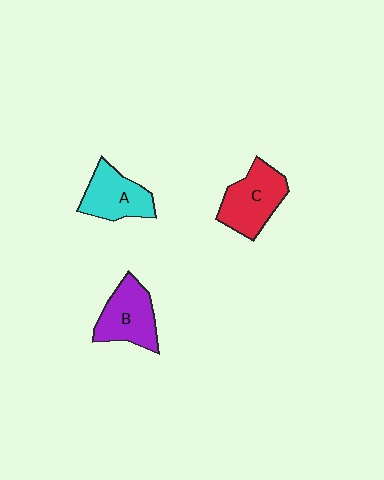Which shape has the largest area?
Shape C (red).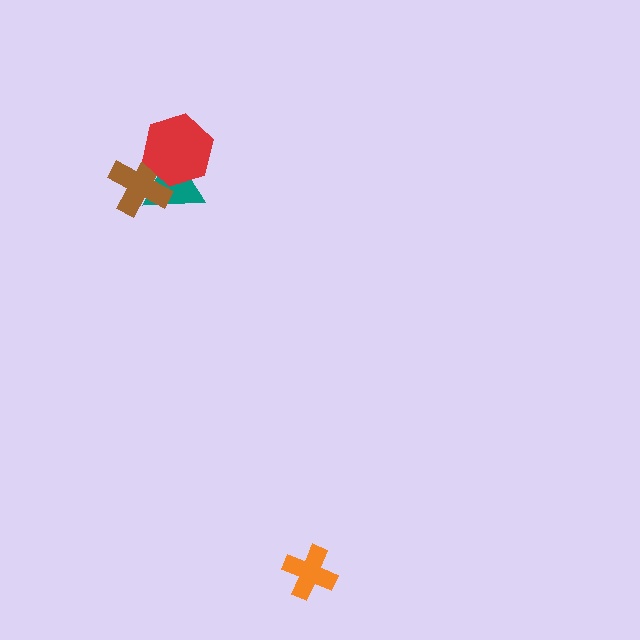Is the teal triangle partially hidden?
Yes, it is partially covered by another shape.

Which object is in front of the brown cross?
The red hexagon is in front of the brown cross.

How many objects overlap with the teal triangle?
2 objects overlap with the teal triangle.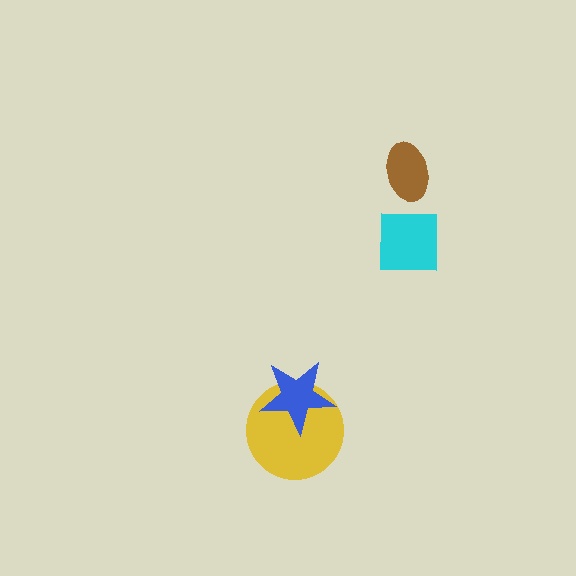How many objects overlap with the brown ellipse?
0 objects overlap with the brown ellipse.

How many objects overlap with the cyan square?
0 objects overlap with the cyan square.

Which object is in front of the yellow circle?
The blue star is in front of the yellow circle.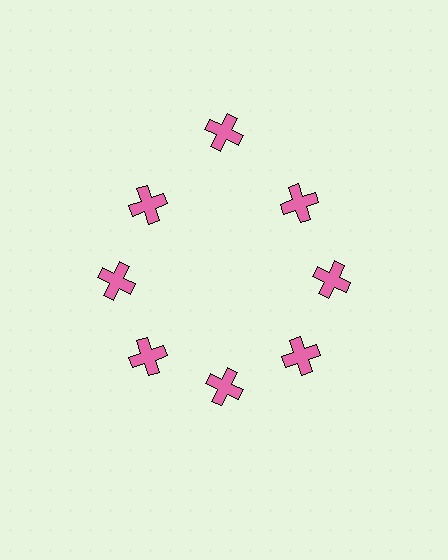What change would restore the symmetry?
The symmetry would be restored by moving it inward, back onto the ring so that all 8 crosses sit at equal angles and equal distance from the center.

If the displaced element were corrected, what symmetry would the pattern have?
It would have 8-fold rotational symmetry — the pattern would map onto itself every 45 degrees.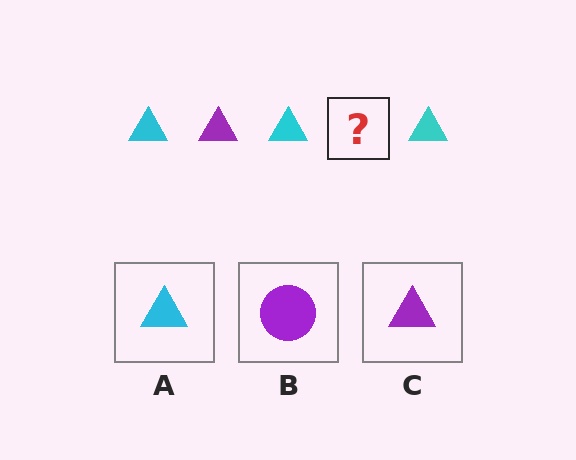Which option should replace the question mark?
Option C.